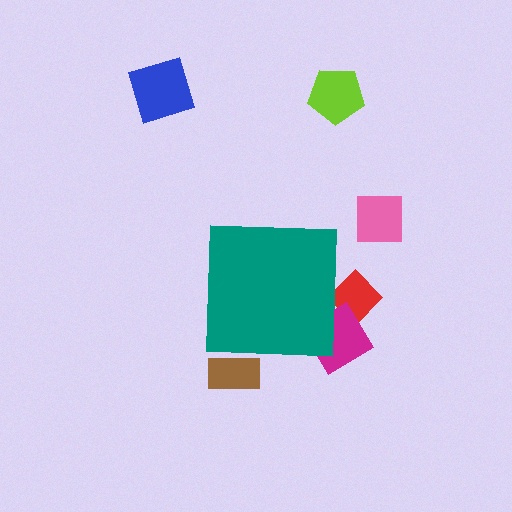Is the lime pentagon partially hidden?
No, the lime pentagon is fully visible.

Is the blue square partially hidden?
No, the blue square is fully visible.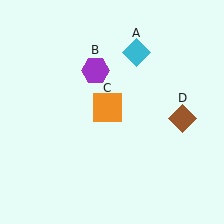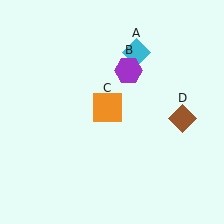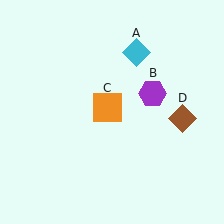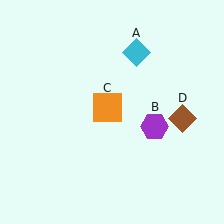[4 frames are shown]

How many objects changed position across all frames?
1 object changed position: purple hexagon (object B).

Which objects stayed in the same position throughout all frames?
Cyan diamond (object A) and orange square (object C) and brown diamond (object D) remained stationary.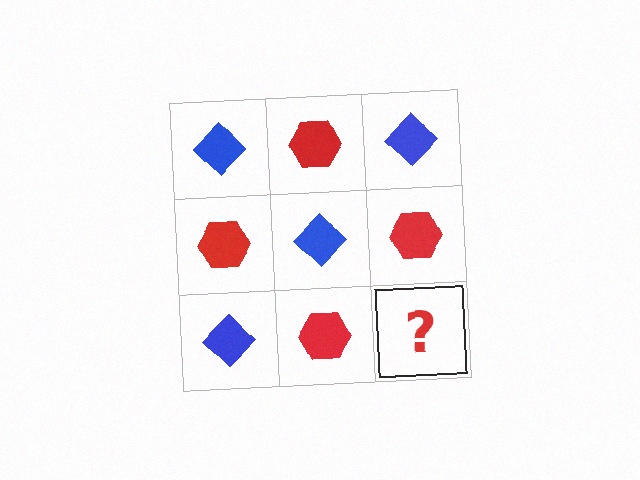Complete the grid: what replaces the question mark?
The question mark should be replaced with a blue diamond.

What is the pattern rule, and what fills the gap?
The rule is that it alternates blue diamond and red hexagon in a checkerboard pattern. The gap should be filled with a blue diamond.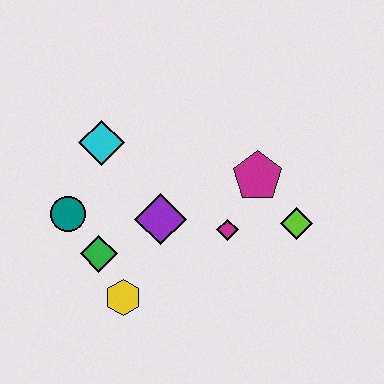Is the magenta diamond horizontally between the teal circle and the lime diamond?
Yes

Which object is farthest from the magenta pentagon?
The teal circle is farthest from the magenta pentagon.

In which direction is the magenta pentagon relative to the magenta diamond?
The magenta pentagon is above the magenta diamond.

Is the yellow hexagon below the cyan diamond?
Yes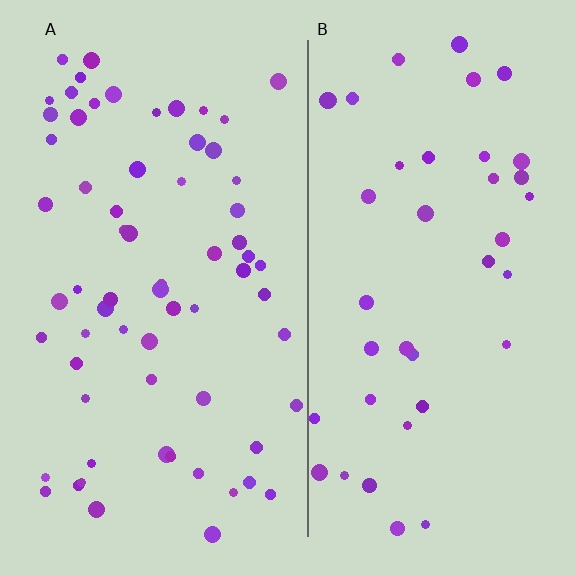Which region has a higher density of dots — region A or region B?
A (the left).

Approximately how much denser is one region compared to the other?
Approximately 1.7× — region A over region B.